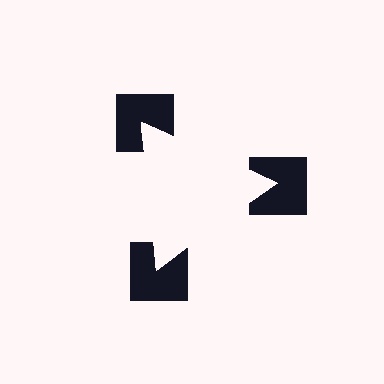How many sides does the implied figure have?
3 sides.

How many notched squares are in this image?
There are 3 — one at each vertex of the illusory triangle.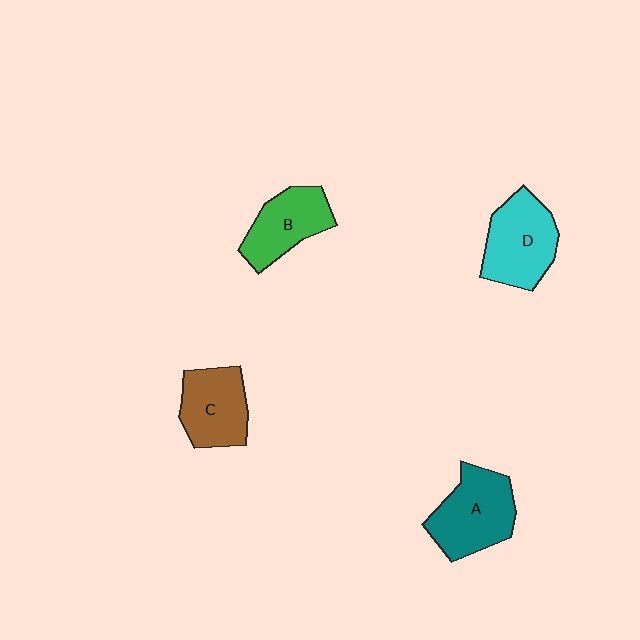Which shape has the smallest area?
Shape B (green).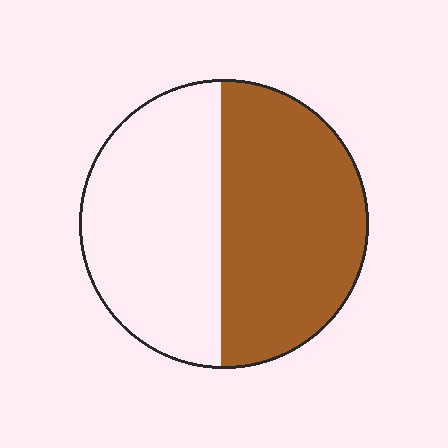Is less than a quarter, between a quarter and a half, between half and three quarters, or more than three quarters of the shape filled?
Between half and three quarters.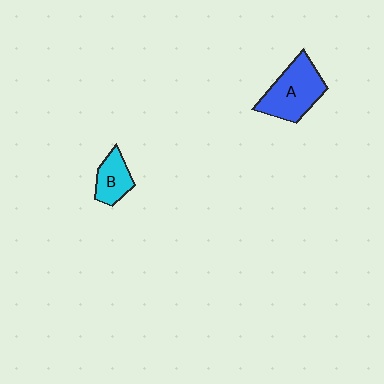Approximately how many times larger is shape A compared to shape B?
Approximately 1.9 times.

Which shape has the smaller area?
Shape B (cyan).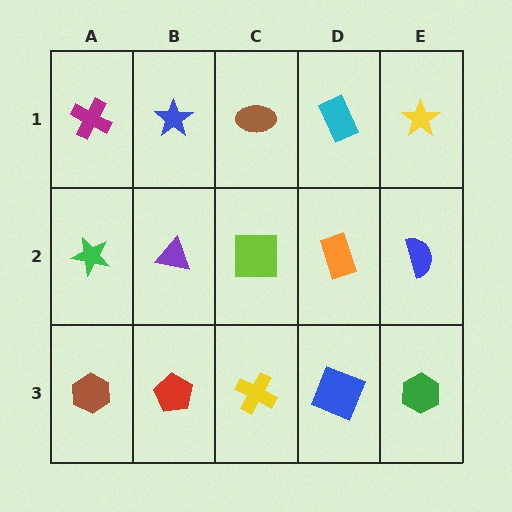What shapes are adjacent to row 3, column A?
A green star (row 2, column A), a red pentagon (row 3, column B).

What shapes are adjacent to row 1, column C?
A lime square (row 2, column C), a blue star (row 1, column B), a cyan rectangle (row 1, column D).